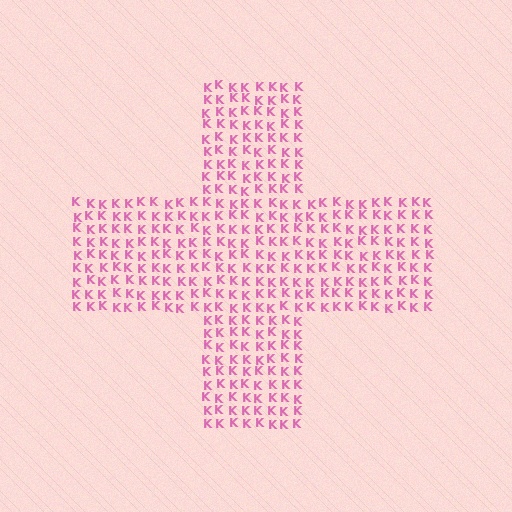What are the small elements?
The small elements are letter K's.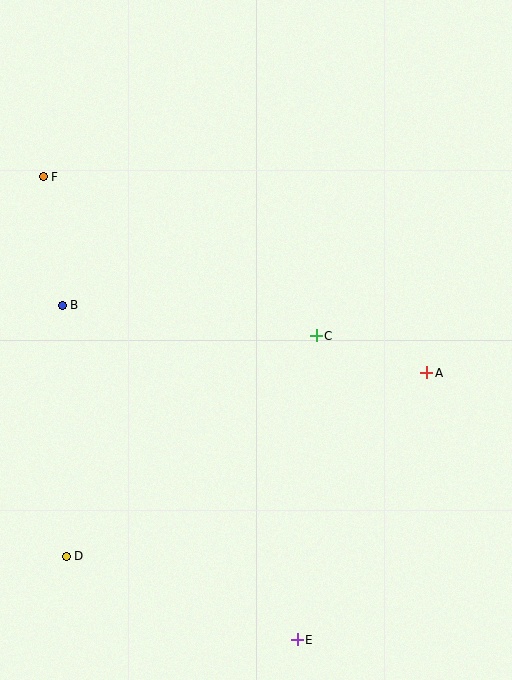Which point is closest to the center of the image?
Point C at (316, 336) is closest to the center.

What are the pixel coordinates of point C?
Point C is at (316, 336).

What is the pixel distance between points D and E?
The distance between D and E is 246 pixels.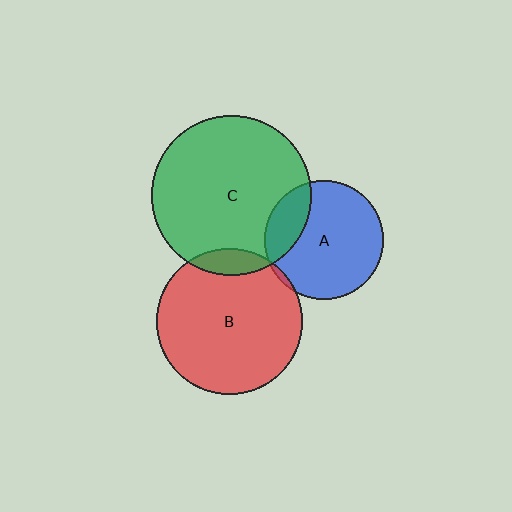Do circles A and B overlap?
Yes.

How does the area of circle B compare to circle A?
Approximately 1.5 times.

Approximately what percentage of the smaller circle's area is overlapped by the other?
Approximately 5%.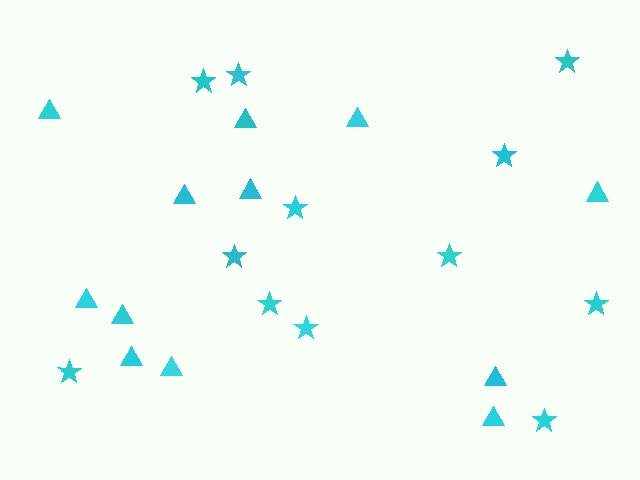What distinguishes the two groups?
There are 2 groups: one group of stars (12) and one group of triangles (12).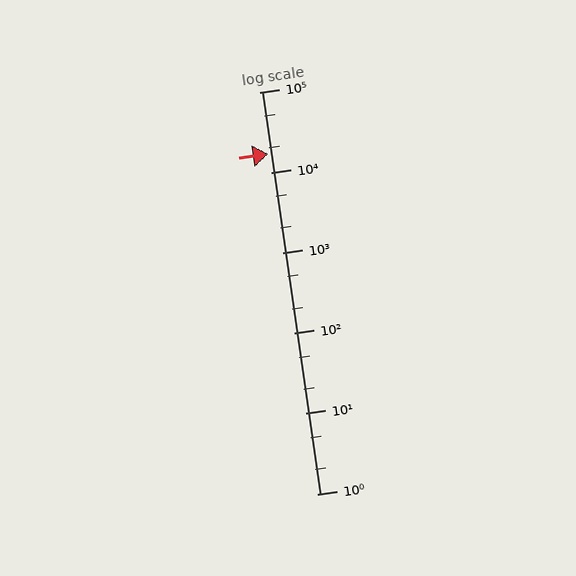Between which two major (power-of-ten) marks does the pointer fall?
The pointer is between 10000 and 100000.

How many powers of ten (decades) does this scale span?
The scale spans 5 decades, from 1 to 100000.